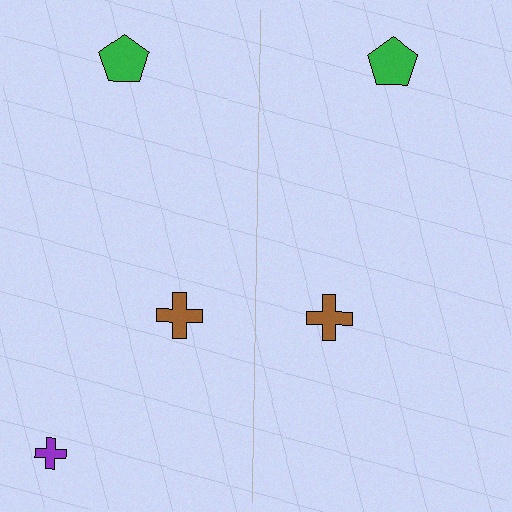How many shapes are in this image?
There are 5 shapes in this image.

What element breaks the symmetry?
A purple cross is missing from the right side.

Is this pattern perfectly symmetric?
No, the pattern is not perfectly symmetric. A purple cross is missing from the right side.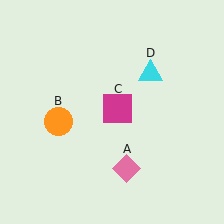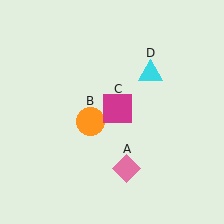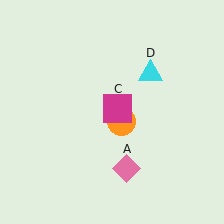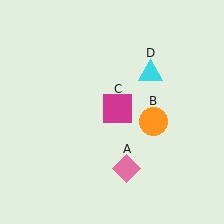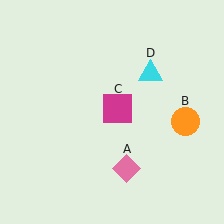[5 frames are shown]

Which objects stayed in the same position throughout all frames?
Pink diamond (object A) and magenta square (object C) and cyan triangle (object D) remained stationary.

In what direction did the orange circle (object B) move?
The orange circle (object B) moved right.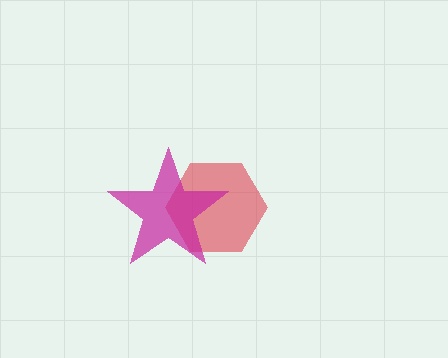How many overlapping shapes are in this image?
There are 2 overlapping shapes in the image.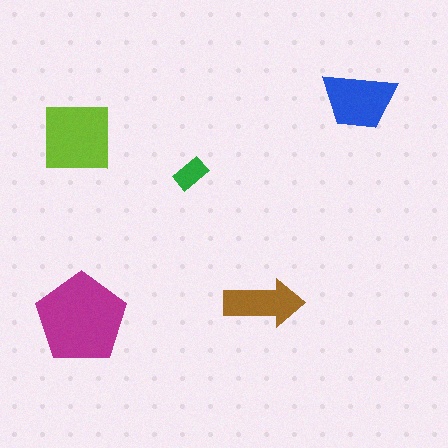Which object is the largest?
The magenta pentagon.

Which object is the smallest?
The green rectangle.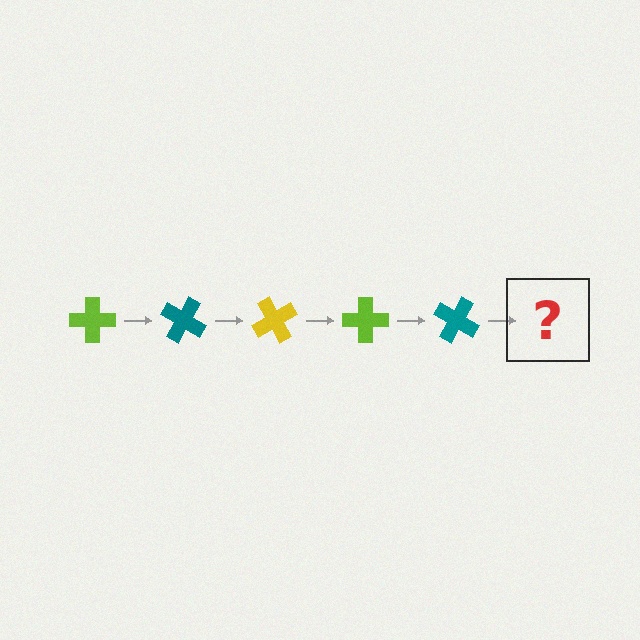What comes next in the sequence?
The next element should be a yellow cross, rotated 150 degrees from the start.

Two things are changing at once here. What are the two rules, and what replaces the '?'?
The two rules are that it rotates 30 degrees each step and the color cycles through lime, teal, and yellow. The '?' should be a yellow cross, rotated 150 degrees from the start.